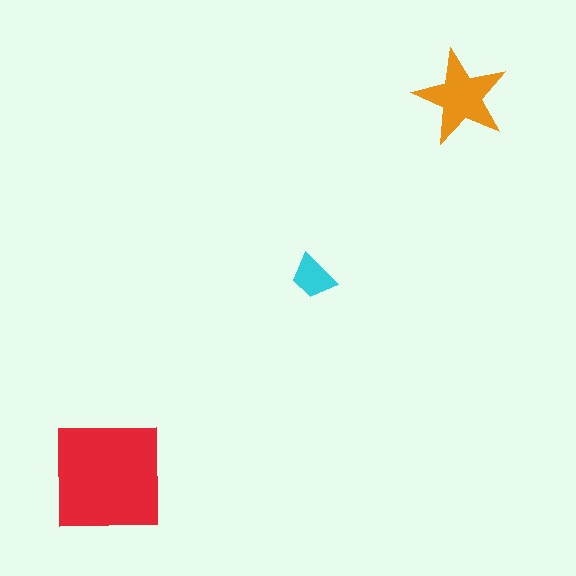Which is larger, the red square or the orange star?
The red square.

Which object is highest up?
The orange star is topmost.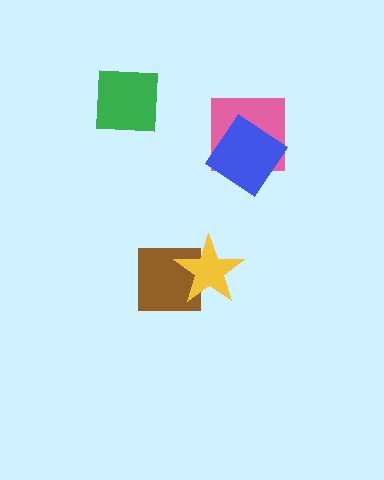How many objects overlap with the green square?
0 objects overlap with the green square.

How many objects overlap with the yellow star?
1 object overlaps with the yellow star.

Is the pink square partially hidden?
Yes, it is partially covered by another shape.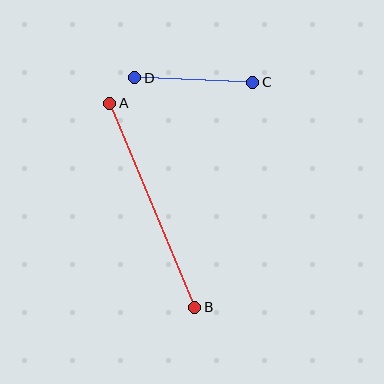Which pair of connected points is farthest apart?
Points A and B are farthest apart.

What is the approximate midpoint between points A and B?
The midpoint is at approximately (152, 205) pixels.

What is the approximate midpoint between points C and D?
The midpoint is at approximately (194, 80) pixels.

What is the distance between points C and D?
The distance is approximately 118 pixels.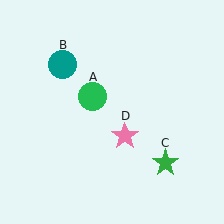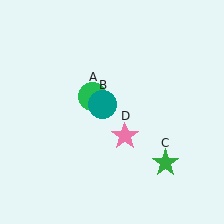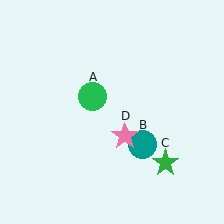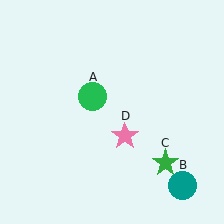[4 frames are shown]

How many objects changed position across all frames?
1 object changed position: teal circle (object B).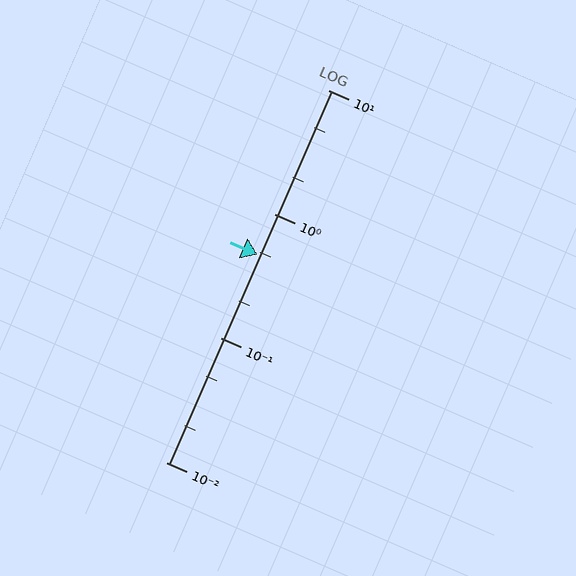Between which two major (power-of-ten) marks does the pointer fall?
The pointer is between 0.1 and 1.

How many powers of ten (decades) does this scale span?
The scale spans 3 decades, from 0.01 to 10.